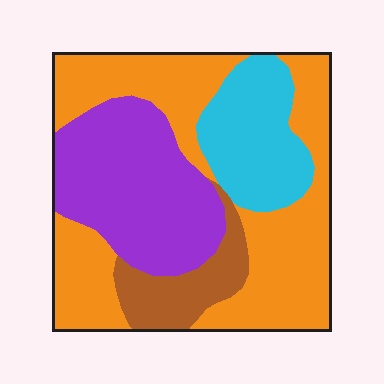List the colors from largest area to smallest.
From largest to smallest: orange, purple, cyan, brown.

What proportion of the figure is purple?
Purple covers around 25% of the figure.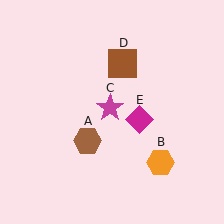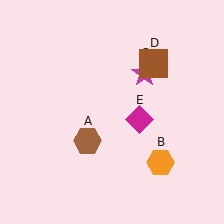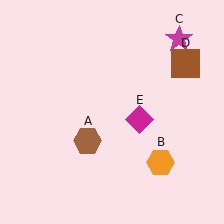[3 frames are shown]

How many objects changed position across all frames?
2 objects changed position: magenta star (object C), brown square (object D).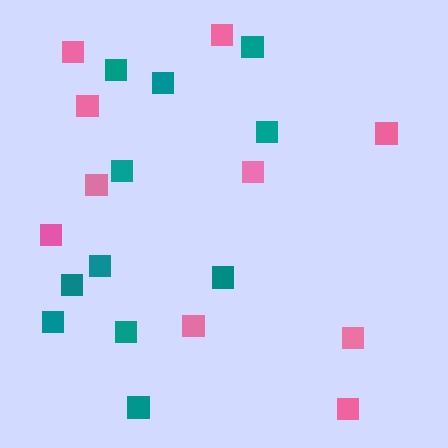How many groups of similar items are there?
There are 2 groups: one group of pink squares (10) and one group of teal squares (11).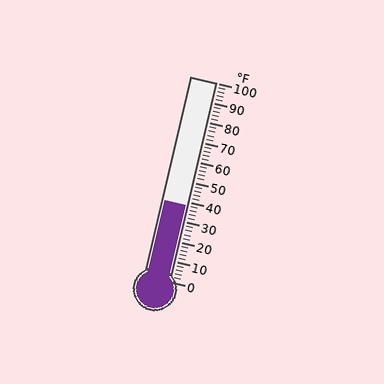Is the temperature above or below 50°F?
The temperature is below 50°F.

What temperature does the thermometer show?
The thermometer shows approximately 38°F.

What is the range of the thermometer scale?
The thermometer scale ranges from 0°F to 100°F.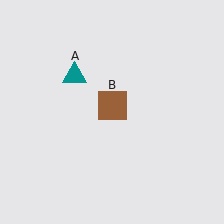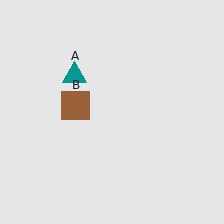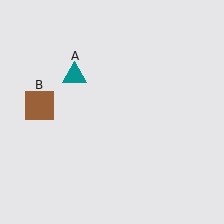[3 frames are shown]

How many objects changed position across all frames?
1 object changed position: brown square (object B).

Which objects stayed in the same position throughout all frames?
Teal triangle (object A) remained stationary.